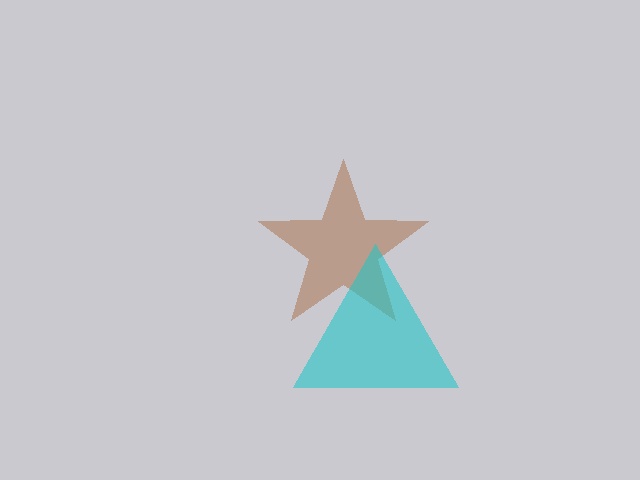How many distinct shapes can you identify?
There are 2 distinct shapes: a brown star, a cyan triangle.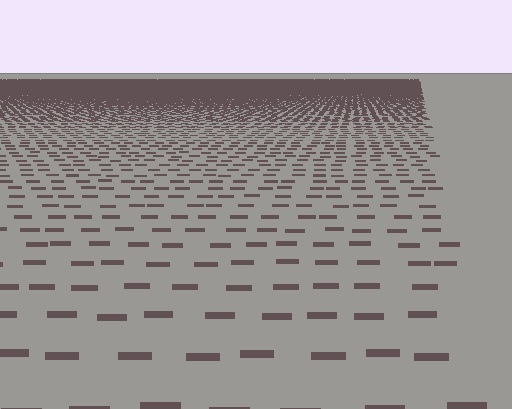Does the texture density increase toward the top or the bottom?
Density increases toward the top.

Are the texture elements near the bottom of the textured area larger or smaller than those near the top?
Larger. Near the bottom, elements are closer to the viewer and appear at a bigger on-screen size.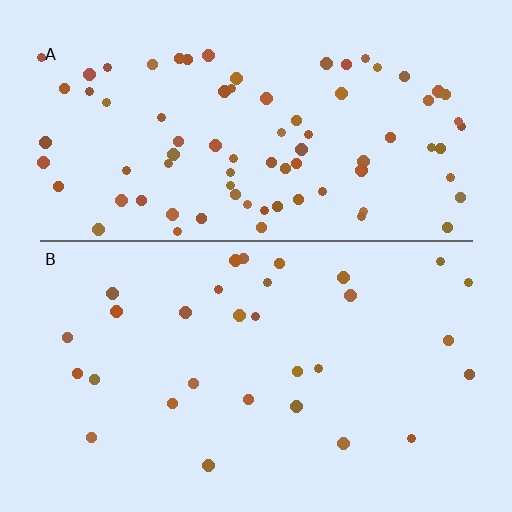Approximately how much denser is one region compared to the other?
Approximately 2.7× — region A over region B.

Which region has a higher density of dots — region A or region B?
A (the top).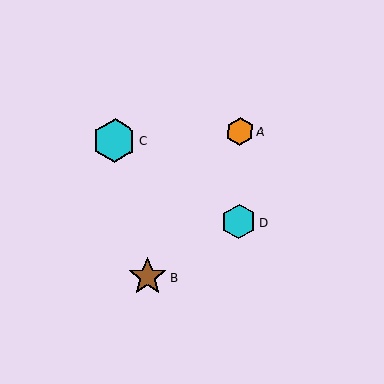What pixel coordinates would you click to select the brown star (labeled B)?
Click at (147, 277) to select the brown star B.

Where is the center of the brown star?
The center of the brown star is at (147, 277).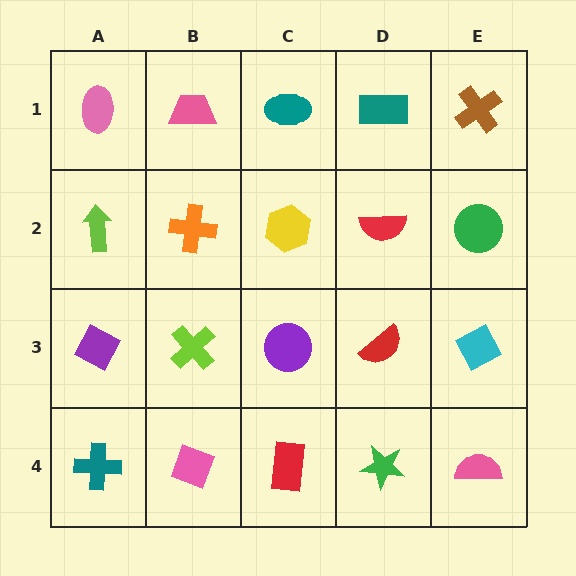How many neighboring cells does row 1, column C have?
3.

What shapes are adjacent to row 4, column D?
A red semicircle (row 3, column D), a red rectangle (row 4, column C), a pink semicircle (row 4, column E).